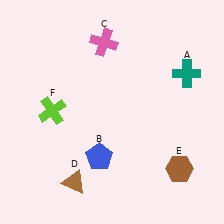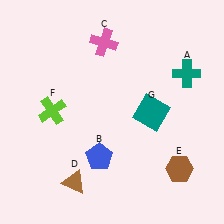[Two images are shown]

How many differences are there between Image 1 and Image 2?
There is 1 difference between the two images.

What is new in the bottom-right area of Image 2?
A teal square (G) was added in the bottom-right area of Image 2.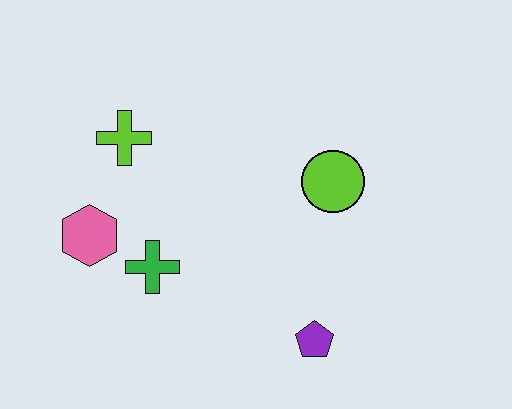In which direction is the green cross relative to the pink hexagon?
The green cross is to the right of the pink hexagon.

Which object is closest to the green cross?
The pink hexagon is closest to the green cross.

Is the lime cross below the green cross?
No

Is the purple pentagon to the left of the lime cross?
No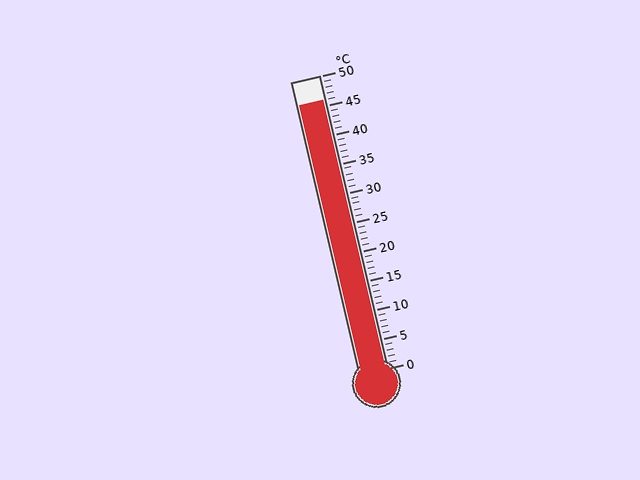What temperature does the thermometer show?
The thermometer shows approximately 46°C.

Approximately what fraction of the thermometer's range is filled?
The thermometer is filled to approximately 90% of its range.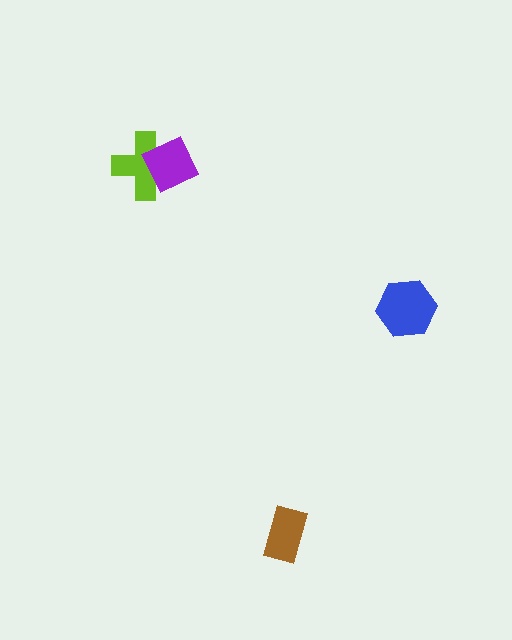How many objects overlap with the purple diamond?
1 object overlaps with the purple diamond.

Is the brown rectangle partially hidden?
No, no other shape covers it.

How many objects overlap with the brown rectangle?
0 objects overlap with the brown rectangle.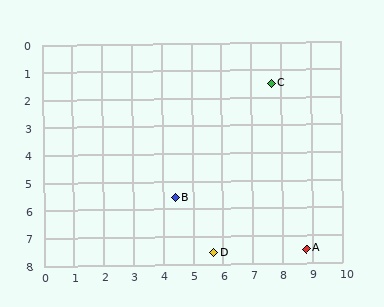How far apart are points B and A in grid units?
Points B and A are about 4.8 grid units apart.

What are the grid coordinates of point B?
Point B is at approximately (4.4, 5.6).